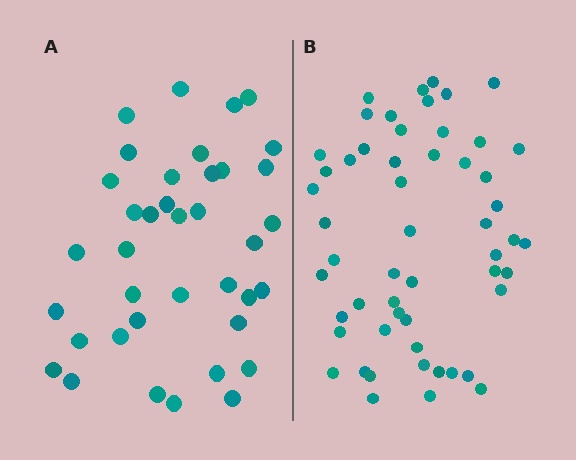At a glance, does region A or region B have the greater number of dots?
Region B (the right region) has more dots.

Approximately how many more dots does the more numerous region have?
Region B has approximately 15 more dots than region A.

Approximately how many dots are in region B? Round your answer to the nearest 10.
About 50 dots. (The exact count is 54, which rounds to 50.)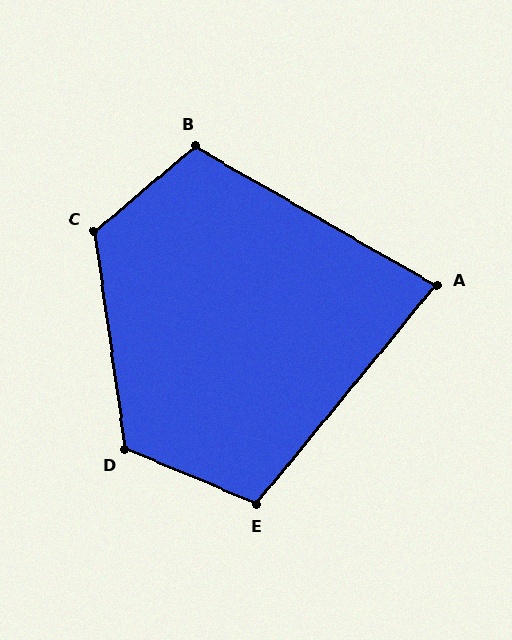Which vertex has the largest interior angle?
C, at approximately 122 degrees.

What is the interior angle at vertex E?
Approximately 107 degrees (obtuse).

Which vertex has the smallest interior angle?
A, at approximately 80 degrees.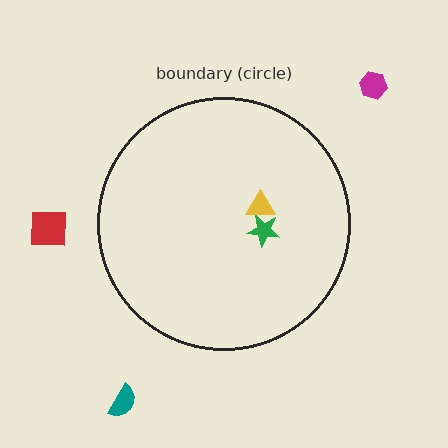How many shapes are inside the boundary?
2 inside, 3 outside.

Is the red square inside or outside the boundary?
Outside.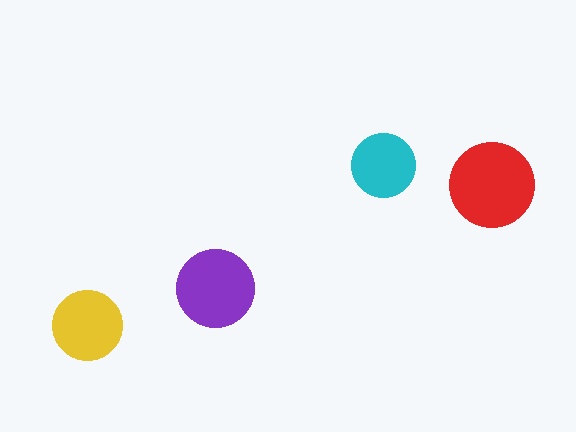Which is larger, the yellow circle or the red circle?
The red one.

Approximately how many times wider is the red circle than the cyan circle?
About 1.5 times wider.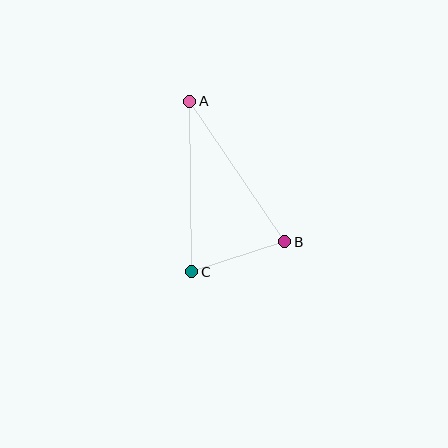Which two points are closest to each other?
Points B and C are closest to each other.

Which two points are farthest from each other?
Points A and C are farthest from each other.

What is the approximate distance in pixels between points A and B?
The distance between A and B is approximately 170 pixels.